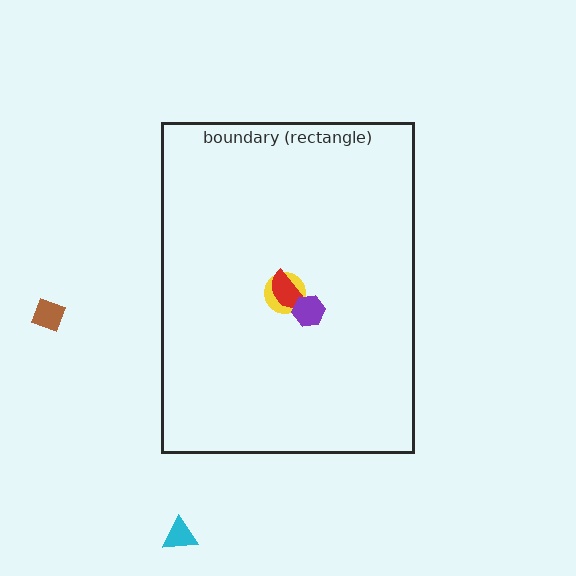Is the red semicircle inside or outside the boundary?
Inside.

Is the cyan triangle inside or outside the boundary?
Outside.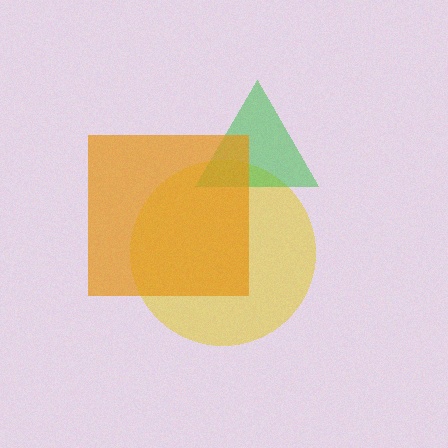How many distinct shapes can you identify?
There are 3 distinct shapes: a yellow circle, a green triangle, an orange square.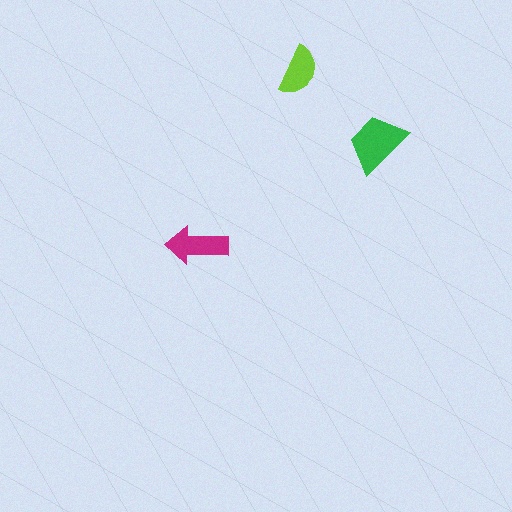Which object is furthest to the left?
The magenta arrow is leftmost.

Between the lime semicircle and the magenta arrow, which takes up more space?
The magenta arrow.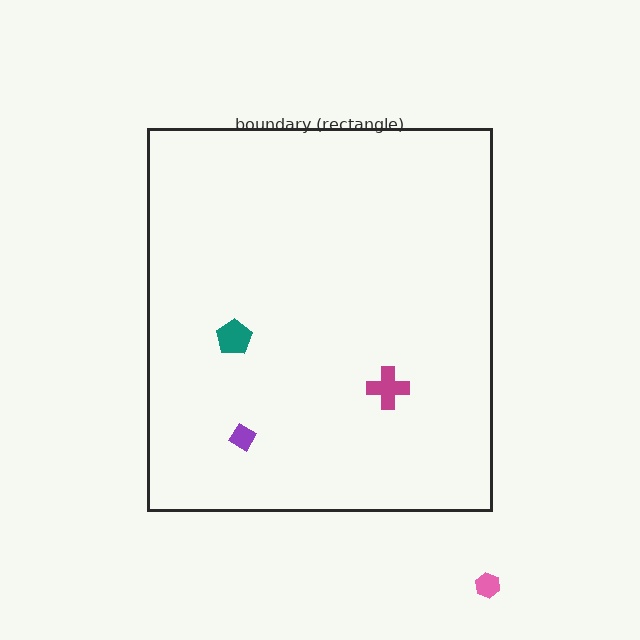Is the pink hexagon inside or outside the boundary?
Outside.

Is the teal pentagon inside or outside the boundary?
Inside.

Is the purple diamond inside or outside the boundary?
Inside.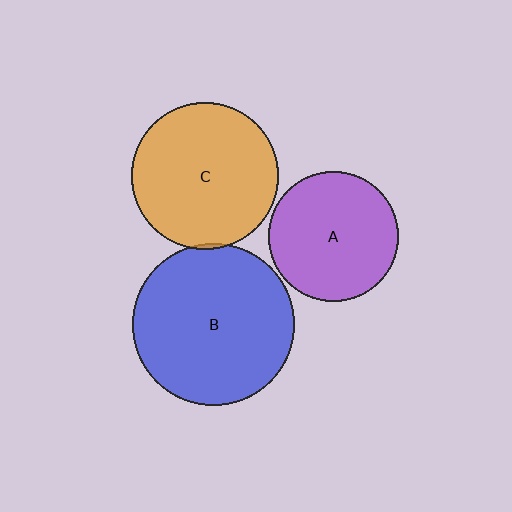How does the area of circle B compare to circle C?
Approximately 1.2 times.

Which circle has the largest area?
Circle B (blue).